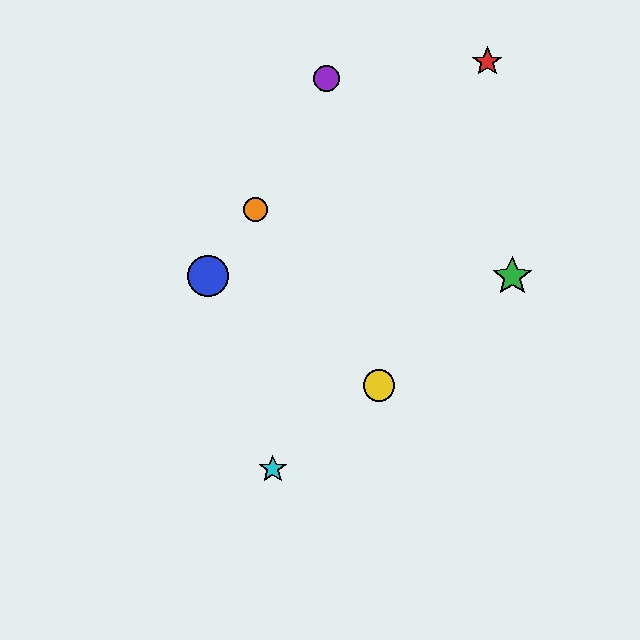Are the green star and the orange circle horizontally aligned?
No, the green star is at y≈276 and the orange circle is at y≈210.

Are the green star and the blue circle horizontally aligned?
Yes, both are at y≈276.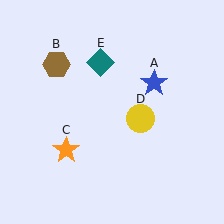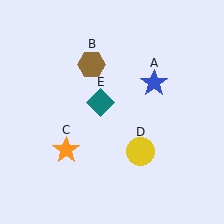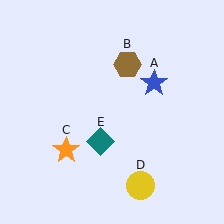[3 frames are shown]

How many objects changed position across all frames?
3 objects changed position: brown hexagon (object B), yellow circle (object D), teal diamond (object E).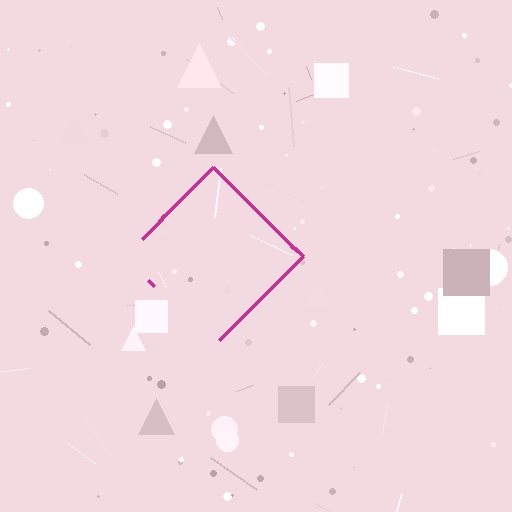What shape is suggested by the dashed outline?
The dashed outline suggests a diamond.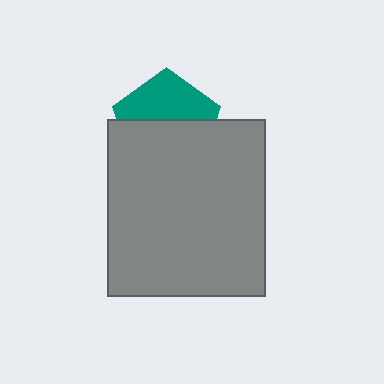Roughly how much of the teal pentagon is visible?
A small part of it is visible (roughly 45%).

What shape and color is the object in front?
The object in front is a gray rectangle.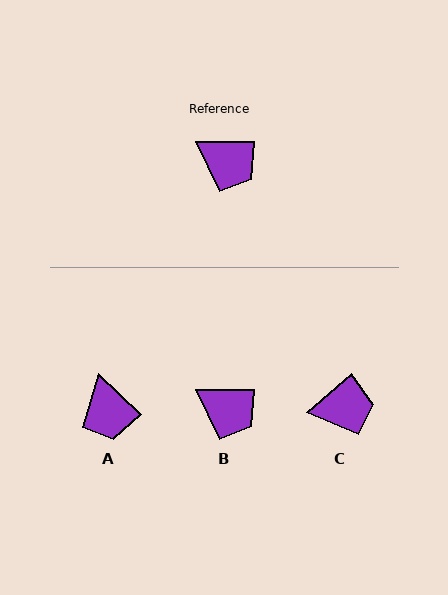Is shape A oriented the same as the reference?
No, it is off by about 43 degrees.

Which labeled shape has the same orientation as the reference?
B.